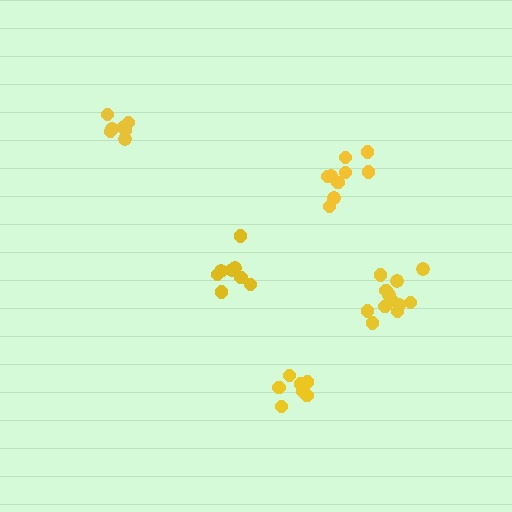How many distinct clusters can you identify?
There are 5 distinct clusters.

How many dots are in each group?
Group 1: 12 dots, Group 2: 7 dots, Group 3: 7 dots, Group 4: 9 dots, Group 5: 8 dots (43 total).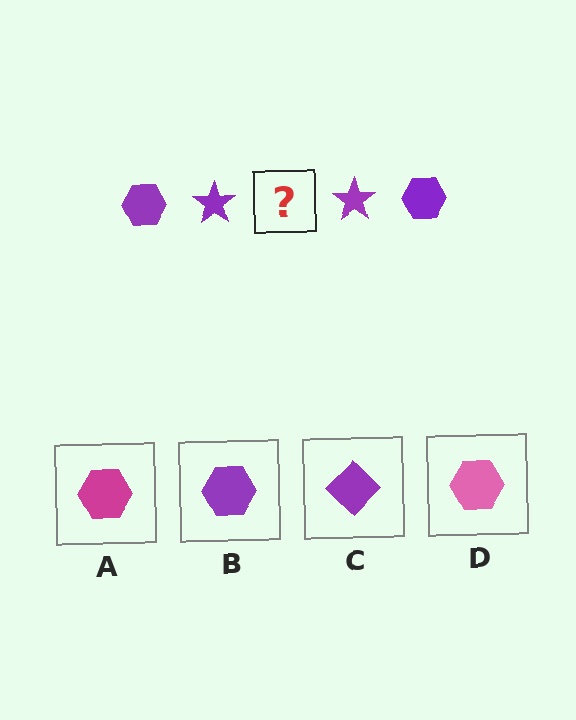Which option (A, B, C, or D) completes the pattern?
B.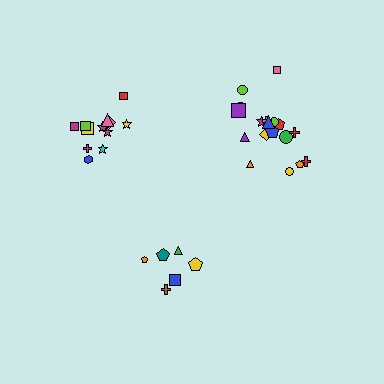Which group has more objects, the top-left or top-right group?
The top-right group.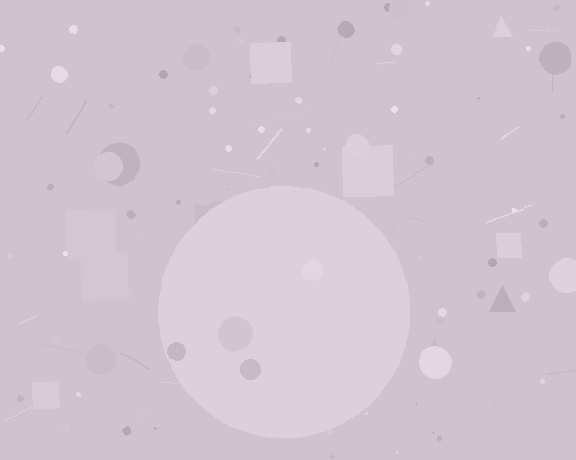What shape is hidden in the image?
A circle is hidden in the image.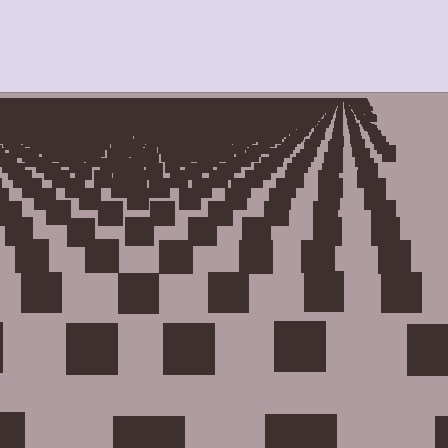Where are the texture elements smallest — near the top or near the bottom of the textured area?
Near the top.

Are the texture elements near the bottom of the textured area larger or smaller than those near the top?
Larger. Near the bottom, elements are closer to the viewer and appear at a bigger on-screen size.